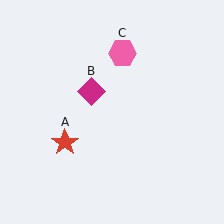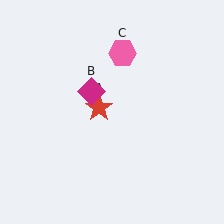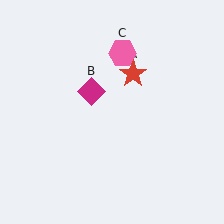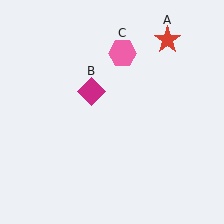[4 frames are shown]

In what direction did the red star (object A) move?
The red star (object A) moved up and to the right.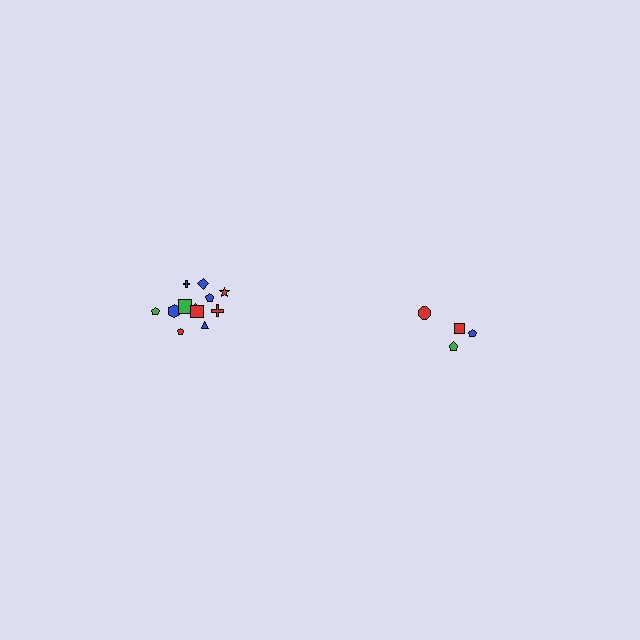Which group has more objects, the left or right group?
The left group.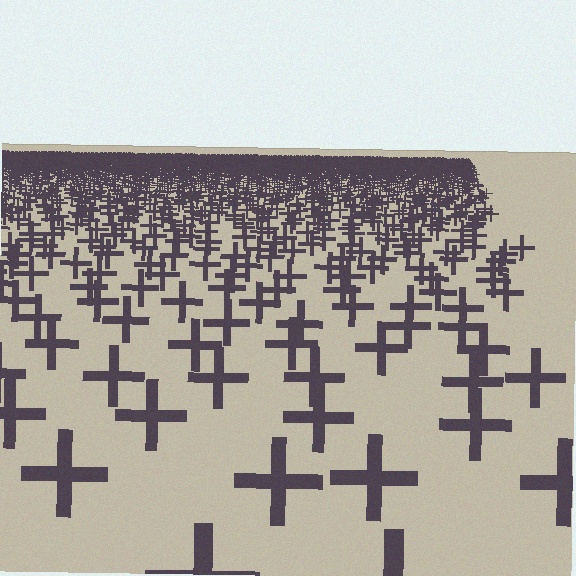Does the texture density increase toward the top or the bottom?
Density increases toward the top.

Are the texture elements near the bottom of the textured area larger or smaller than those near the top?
Larger. Near the bottom, elements are closer to the viewer and appear at a bigger on-screen size.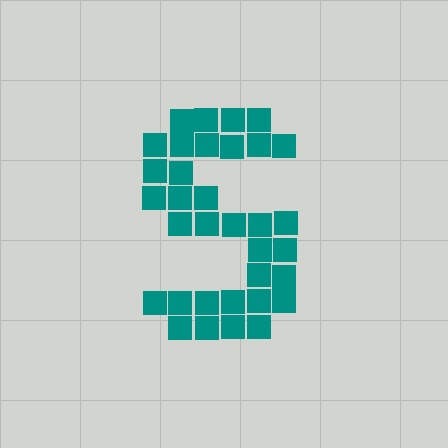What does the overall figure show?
The overall figure shows the letter S.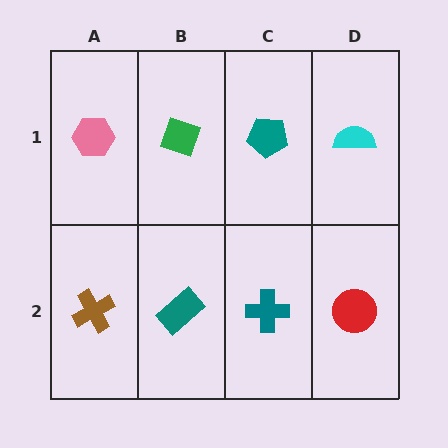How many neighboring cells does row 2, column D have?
2.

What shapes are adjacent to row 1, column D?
A red circle (row 2, column D), a teal pentagon (row 1, column C).